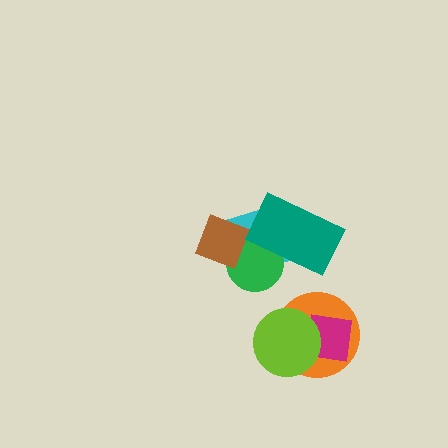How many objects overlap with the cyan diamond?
3 objects overlap with the cyan diamond.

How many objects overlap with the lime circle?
2 objects overlap with the lime circle.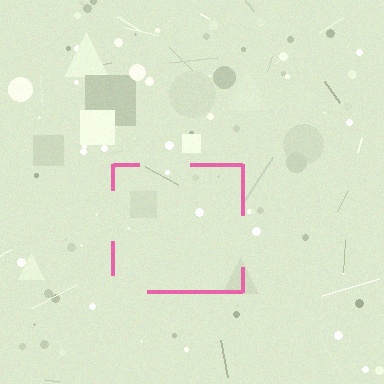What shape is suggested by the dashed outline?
The dashed outline suggests a square.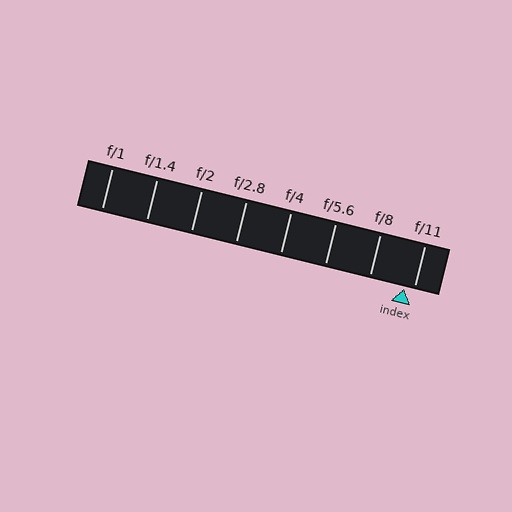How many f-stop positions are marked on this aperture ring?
There are 8 f-stop positions marked.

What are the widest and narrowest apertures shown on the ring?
The widest aperture shown is f/1 and the narrowest is f/11.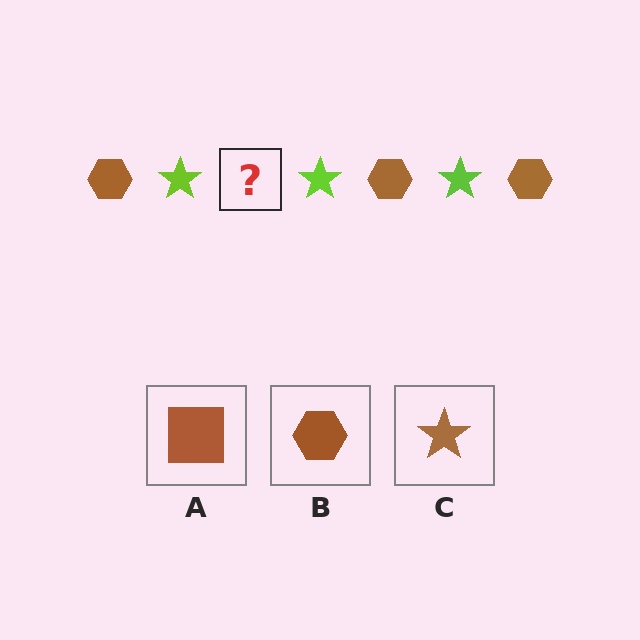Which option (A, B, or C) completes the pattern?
B.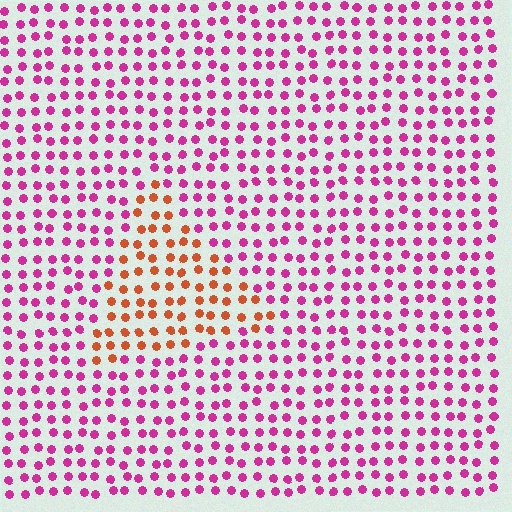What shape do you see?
I see a triangle.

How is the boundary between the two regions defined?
The boundary is defined purely by a slight shift in hue (about 55 degrees). Spacing, size, and orientation are identical on both sides.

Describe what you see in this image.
The image is filled with small magenta elements in a uniform arrangement. A triangle-shaped region is visible where the elements are tinted to a slightly different hue, forming a subtle color boundary.